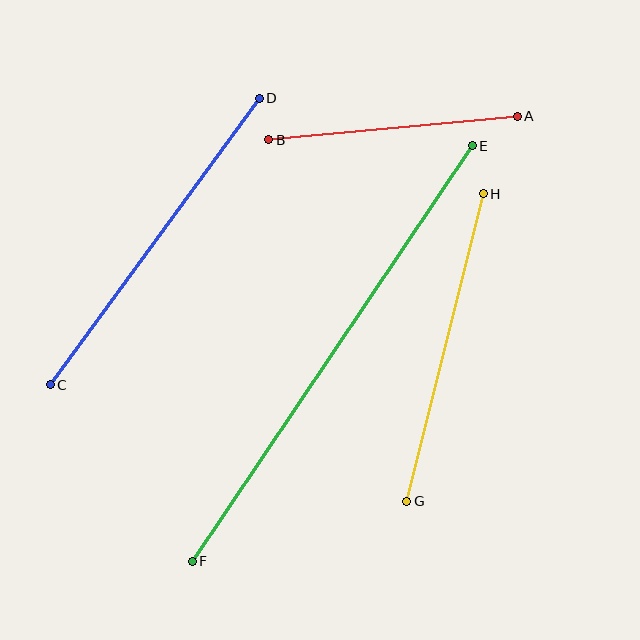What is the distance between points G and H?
The distance is approximately 317 pixels.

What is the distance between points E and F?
The distance is approximately 501 pixels.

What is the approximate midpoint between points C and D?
The midpoint is at approximately (155, 241) pixels.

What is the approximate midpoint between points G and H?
The midpoint is at approximately (445, 348) pixels.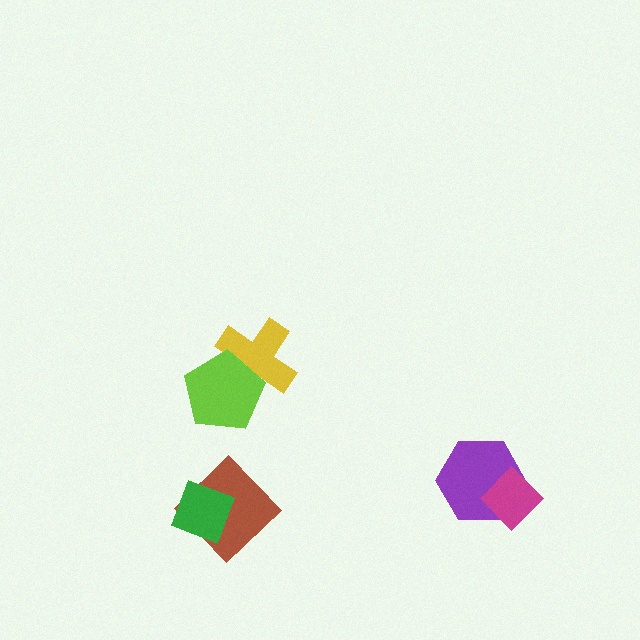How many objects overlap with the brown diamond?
1 object overlaps with the brown diamond.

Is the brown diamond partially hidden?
Yes, it is partially covered by another shape.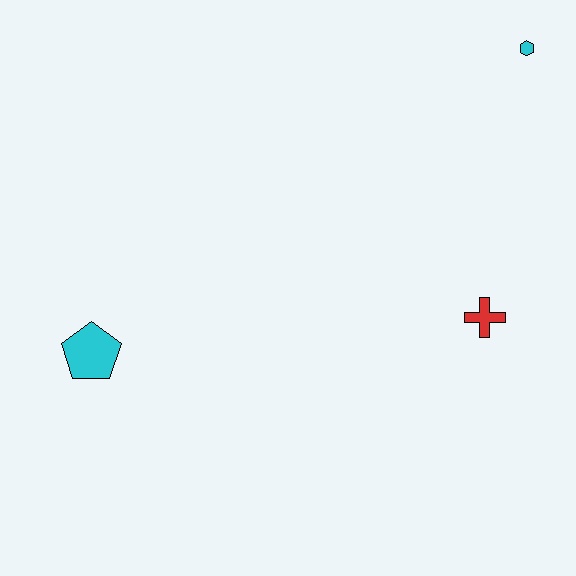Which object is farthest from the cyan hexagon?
The cyan pentagon is farthest from the cyan hexagon.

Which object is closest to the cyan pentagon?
The red cross is closest to the cyan pentagon.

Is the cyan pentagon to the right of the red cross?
No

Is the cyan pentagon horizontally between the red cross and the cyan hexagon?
No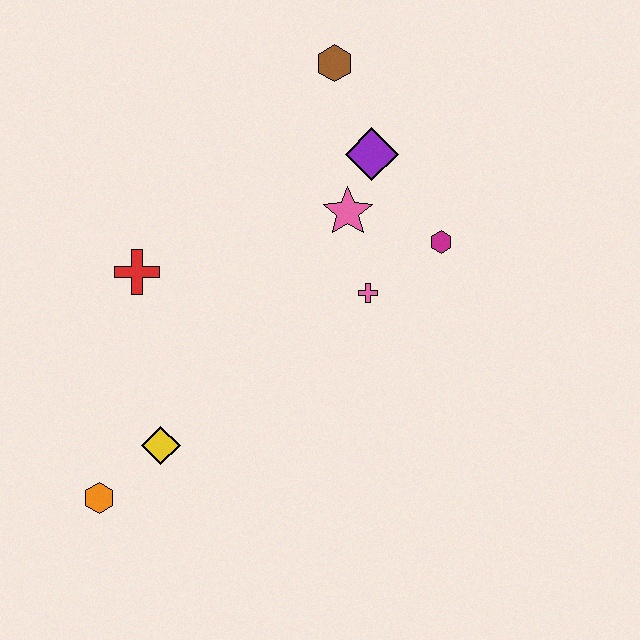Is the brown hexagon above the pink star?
Yes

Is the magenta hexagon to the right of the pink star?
Yes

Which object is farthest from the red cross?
The magenta hexagon is farthest from the red cross.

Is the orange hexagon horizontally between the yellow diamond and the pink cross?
No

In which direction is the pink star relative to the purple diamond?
The pink star is below the purple diamond.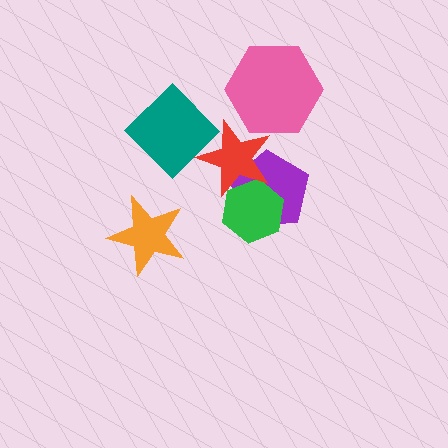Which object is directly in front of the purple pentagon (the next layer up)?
The green hexagon is directly in front of the purple pentagon.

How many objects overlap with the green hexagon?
2 objects overlap with the green hexagon.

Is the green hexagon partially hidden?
Yes, it is partially covered by another shape.